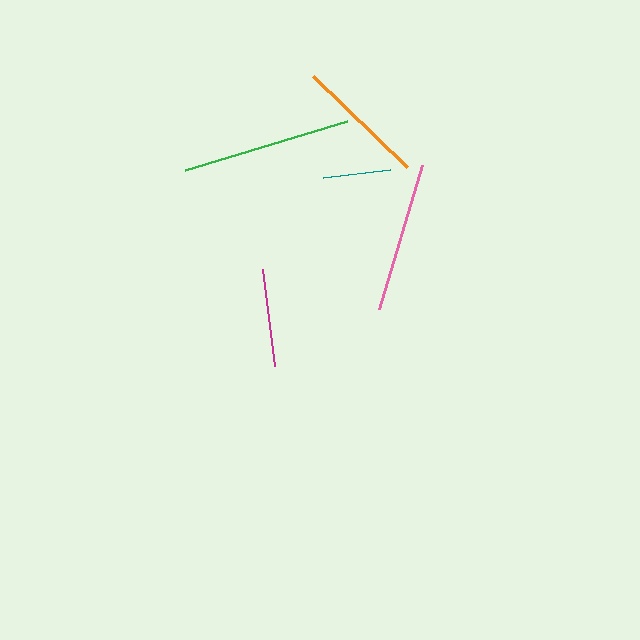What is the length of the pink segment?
The pink segment is approximately 151 pixels long.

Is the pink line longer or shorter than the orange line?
The pink line is longer than the orange line.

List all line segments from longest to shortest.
From longest to shortest: green, pink, orange, magenta, teal.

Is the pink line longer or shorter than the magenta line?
The pink line is longer than the magenta line.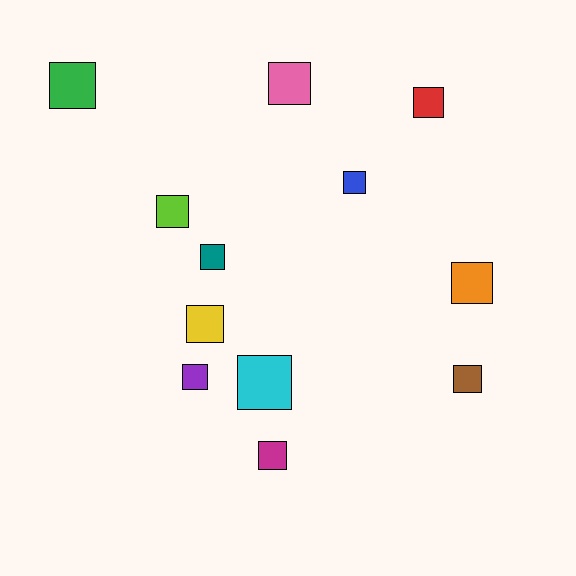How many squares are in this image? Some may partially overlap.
There are 12 squares.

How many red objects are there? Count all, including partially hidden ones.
There is 1 red object.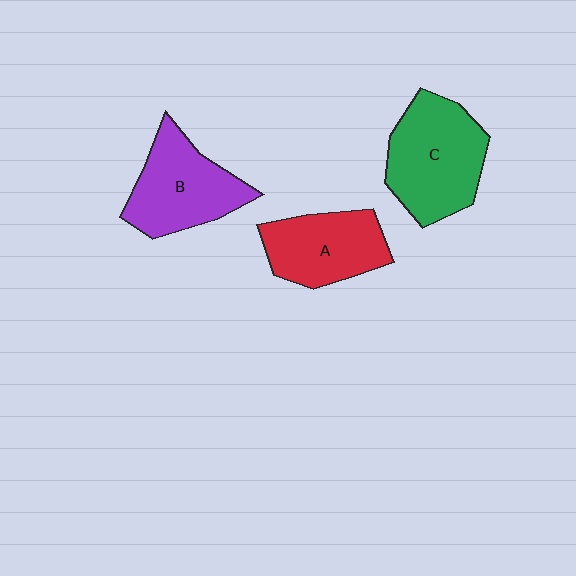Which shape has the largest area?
Shape C (green).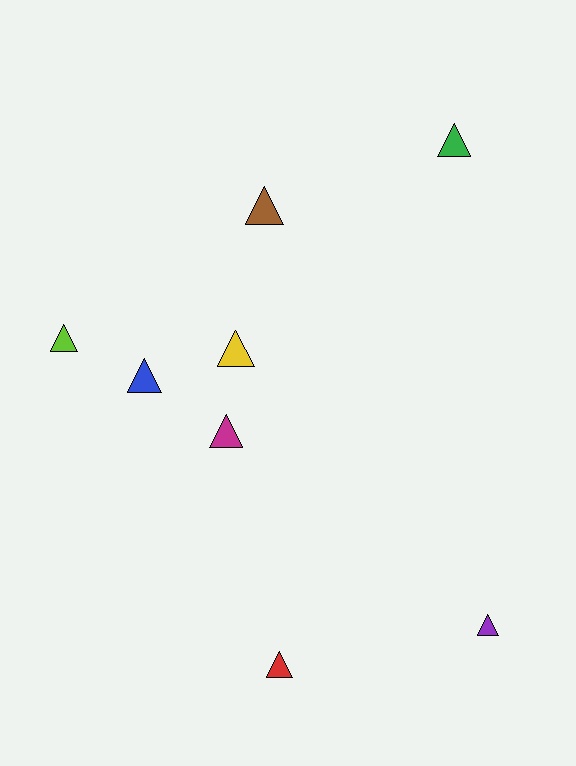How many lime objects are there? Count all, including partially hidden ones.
There is 1 lime object.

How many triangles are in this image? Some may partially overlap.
There are 8 triangles.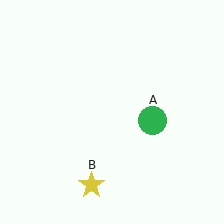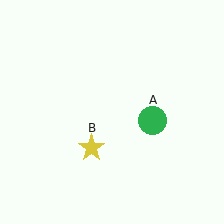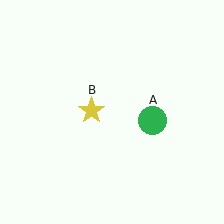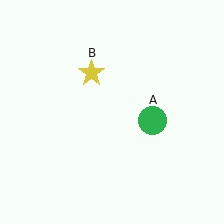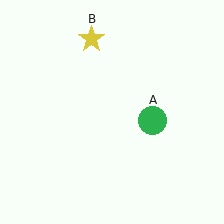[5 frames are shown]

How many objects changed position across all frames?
1 object changed position: yellow star (object B).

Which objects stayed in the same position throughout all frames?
Green circle (object A) remained stationary.